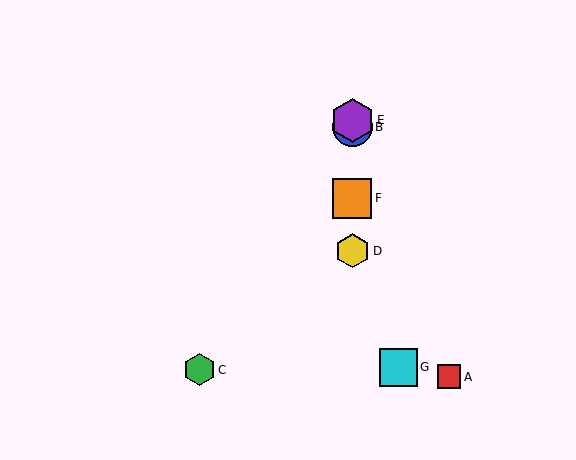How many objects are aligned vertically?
4 objects (B, D, E, F) are aligned vertically.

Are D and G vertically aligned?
No, D is at x≈352 and G is at x≈399.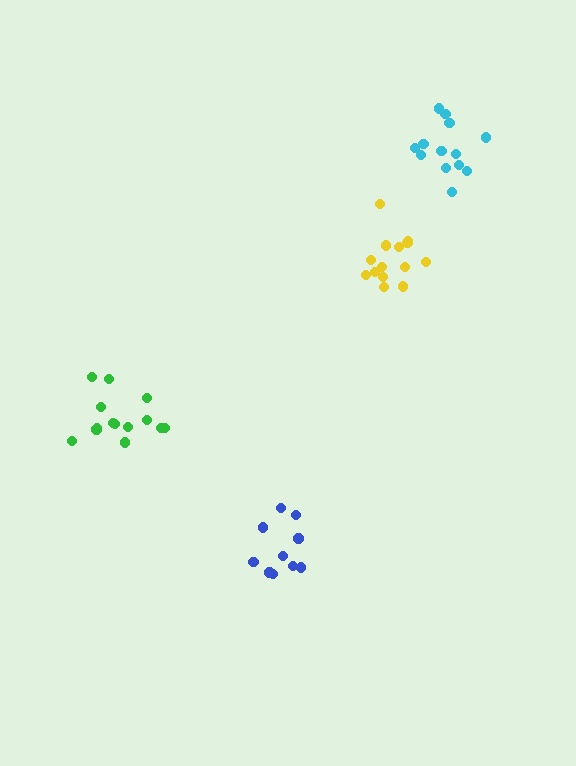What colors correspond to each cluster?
The clusters are colored: green, yellow, cyan, blue.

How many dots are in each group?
Group 1: 15 dots, Group 2: 14 dots, Group 3: 13 dots, Group 4: 10 dots (52 total).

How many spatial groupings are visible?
There are 4 spatial groupings.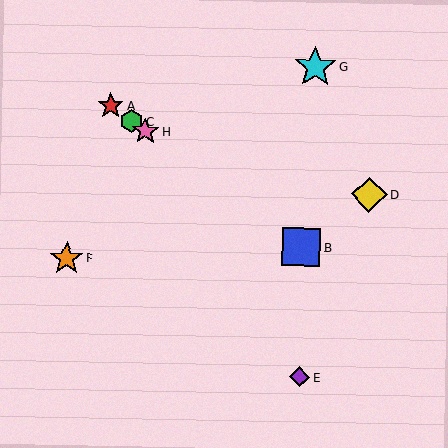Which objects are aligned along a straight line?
Objects A, B, C, H are aligned along a straight line.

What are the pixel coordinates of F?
Object F is at (67, 258).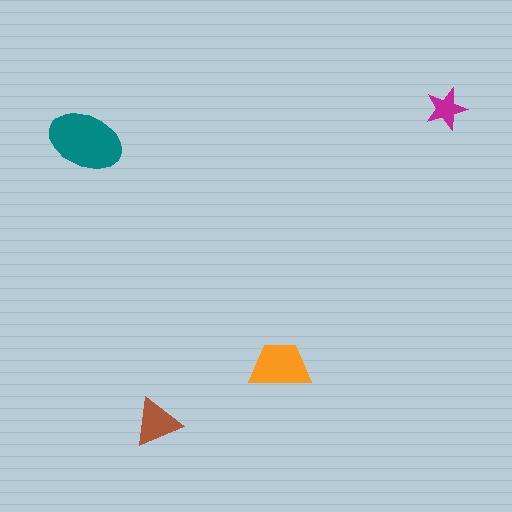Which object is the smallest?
The magenta star.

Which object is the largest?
The teal ellipse.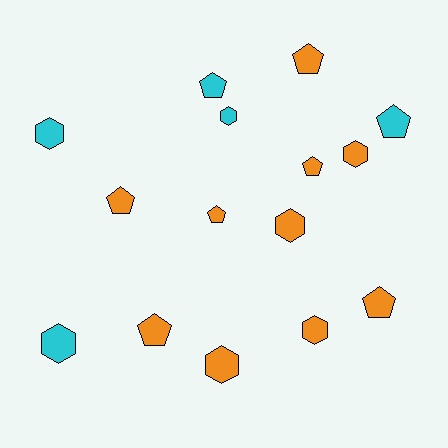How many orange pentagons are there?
There are 6 orange pentagons.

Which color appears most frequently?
Orange, with 10 objects.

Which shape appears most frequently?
Pentagon, with 8 objects.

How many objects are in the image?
There are 15 objects.